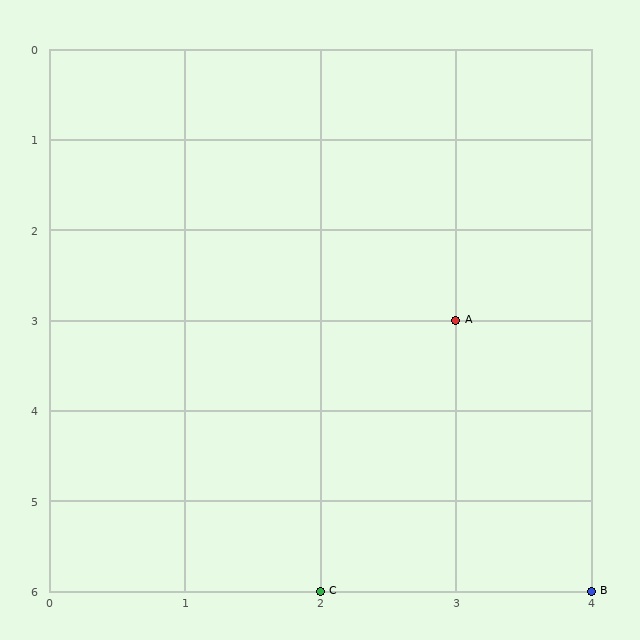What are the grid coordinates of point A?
Point A is at grid coordinates (3, 3).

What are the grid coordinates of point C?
Point C is at grid coordinates (2, 6).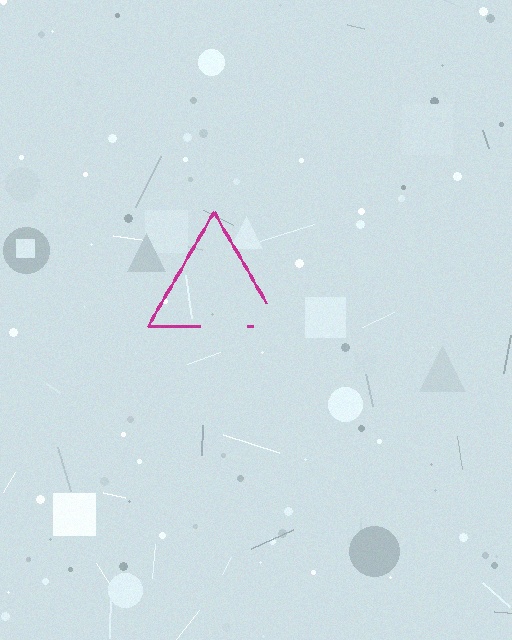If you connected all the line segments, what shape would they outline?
They would outline a triangle.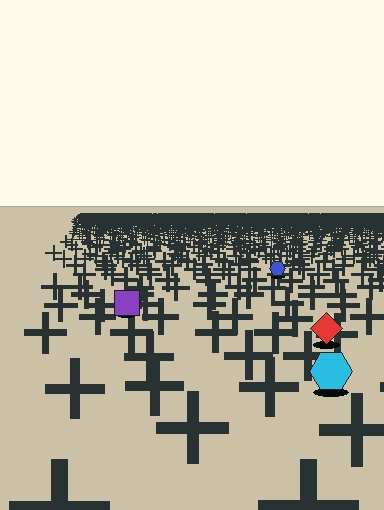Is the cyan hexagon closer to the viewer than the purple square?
Yes. The cyan hexagon is closer — you can tell from the texture gradient: the ground texture is coarser near it.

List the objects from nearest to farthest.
From nearest to farthest: the cyan hexagon, the red diamond, the purple square, the blue hexagon.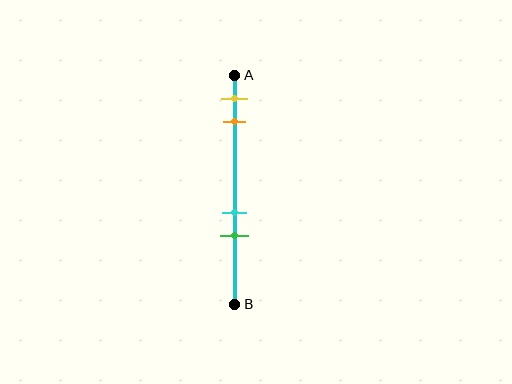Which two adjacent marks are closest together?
The cyan and green marks are the closest adjacent pair.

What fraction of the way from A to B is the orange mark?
The orange mark is approximately 20% (0.2) of the way from A to B.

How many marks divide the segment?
There are 4 marks dividing the segment.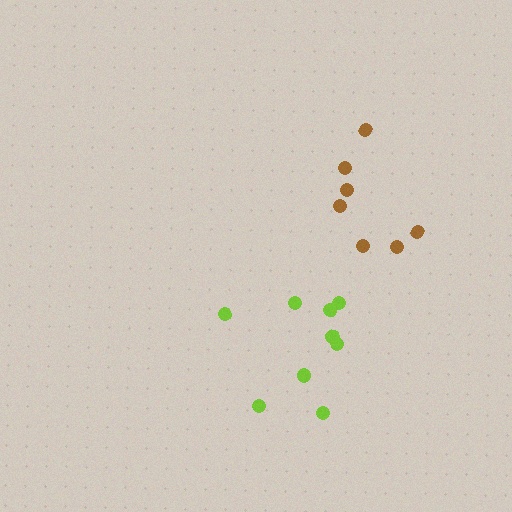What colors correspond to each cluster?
The clusters are colored: brown, lime.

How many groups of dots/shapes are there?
There are 2 groups.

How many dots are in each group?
Group 1: 7 dots, Group 2: 9 dots (16 total).